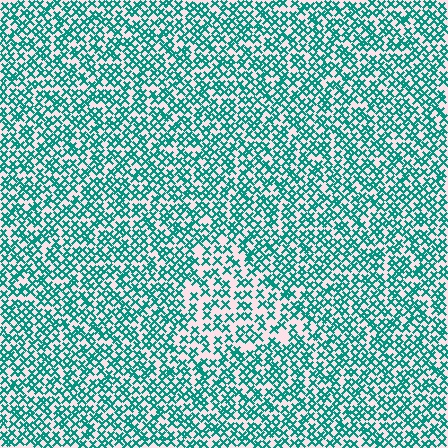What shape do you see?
I see a triangle.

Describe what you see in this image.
The image contains small teal elements arranged at two different densities. A triangle-shaped region is visible where the elements are less densely packed than the surrounding area.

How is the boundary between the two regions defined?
The boundary is defined by a change in element density (approximately 1.6x ratio). All elements are the same color, size, and shape.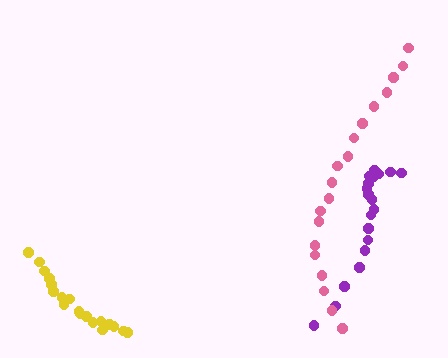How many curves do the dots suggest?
There are 3 distinct paths.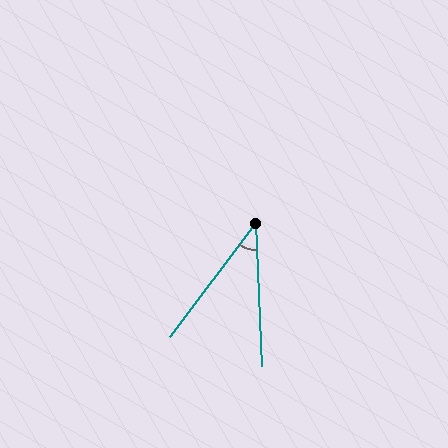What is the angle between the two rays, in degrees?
Approximately 40 degrees.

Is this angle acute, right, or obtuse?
It is acute.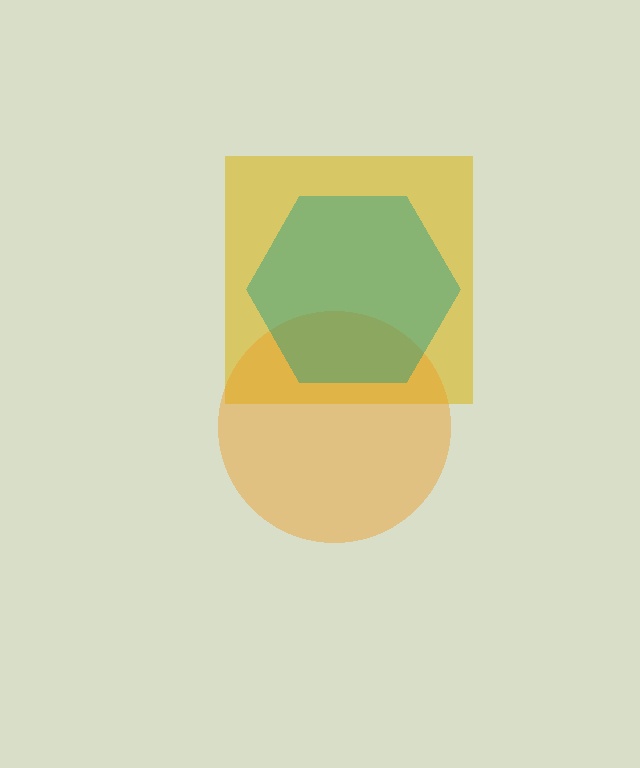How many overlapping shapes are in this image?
There are 3 overlapping shapes in the image.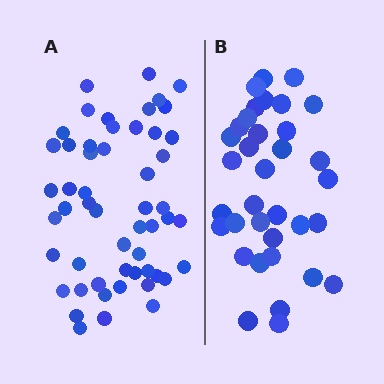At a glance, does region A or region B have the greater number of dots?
Region A (the left region) has more dots.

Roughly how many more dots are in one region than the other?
Region A has approximately 20 more dots than region B.